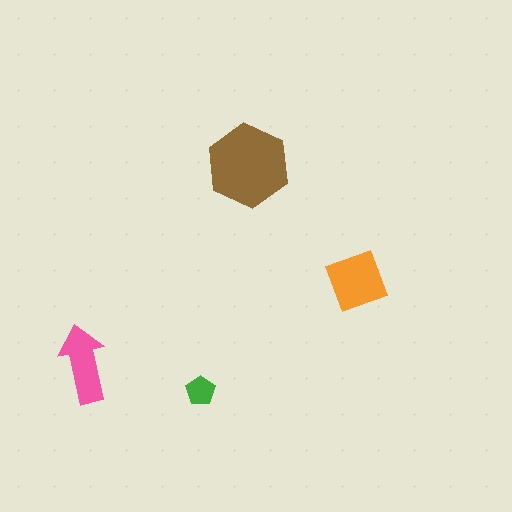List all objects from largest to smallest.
The brown hexagon, the orange square, the pink arrow, the green pentagon.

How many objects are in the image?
There are 4 objects in the image.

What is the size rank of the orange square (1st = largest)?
2nd.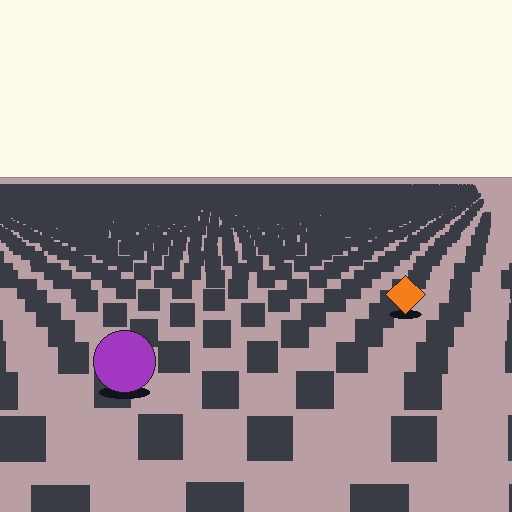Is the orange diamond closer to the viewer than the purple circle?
No. The purple circle is closer — you can tell from the texture gradient: the ground texture is coarser near it.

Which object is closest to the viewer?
The purple circle is closest. The texture marks near it are larger and more spread out.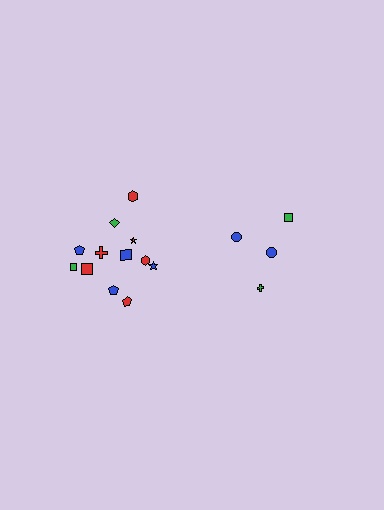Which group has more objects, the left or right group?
The left group.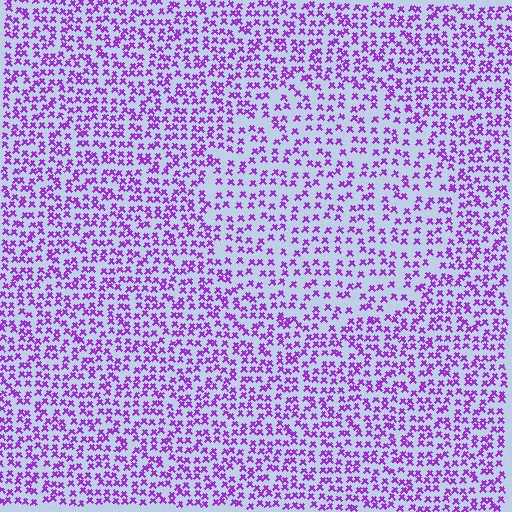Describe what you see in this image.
The image contains small purple elements arranged at two different densities. A circle-shaped region is visible where the elements are less densely packed than the surrounding area.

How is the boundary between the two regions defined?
The boundary is defined by a change in element density (approximately 1.6x ratio). All elements are the same color, size, and shape.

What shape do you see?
I see a circle.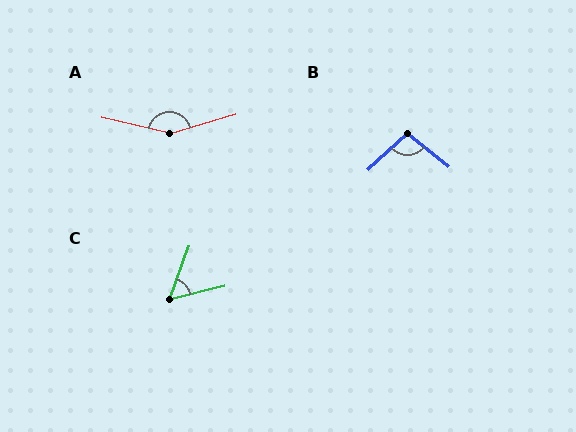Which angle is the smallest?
C, at approximately 56 degrees.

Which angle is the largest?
A, at approximately 151 degrees.